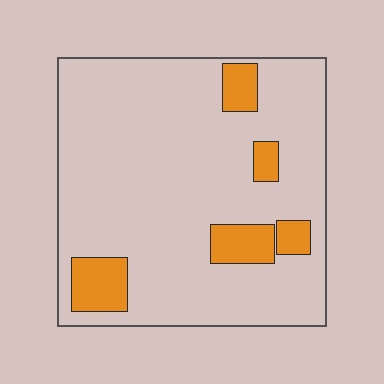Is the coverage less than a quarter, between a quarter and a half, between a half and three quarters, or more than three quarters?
Less than a quarter.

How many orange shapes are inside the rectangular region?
5.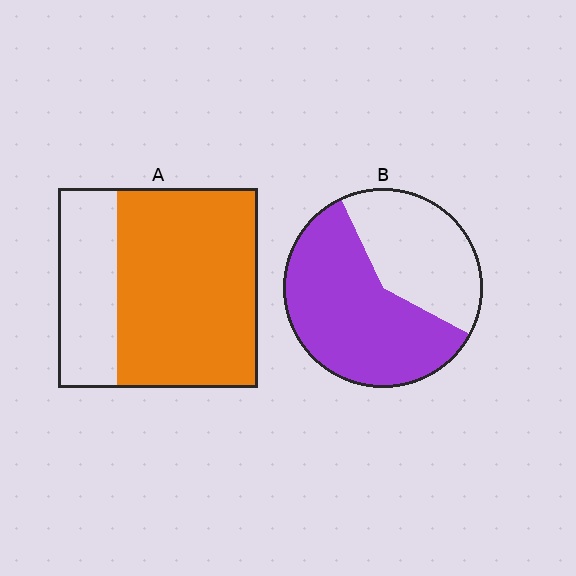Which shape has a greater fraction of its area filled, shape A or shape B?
Shape A.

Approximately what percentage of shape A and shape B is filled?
A is approximately 70% and B is approximately 60%.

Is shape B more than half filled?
Yes.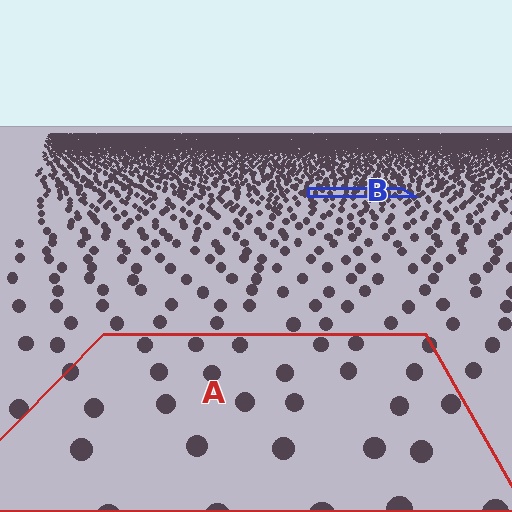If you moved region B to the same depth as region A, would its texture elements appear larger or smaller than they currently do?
They would appear larger. At a closer depth, the same texture elements are projected at a bigger on-screen size.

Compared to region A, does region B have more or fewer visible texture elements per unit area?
Region B has more texture elements per unit area — they are packed more densely because it is farther away.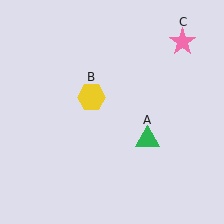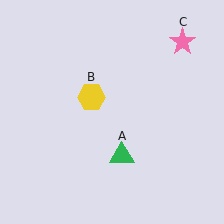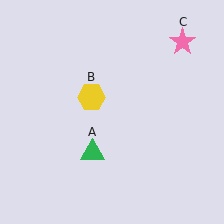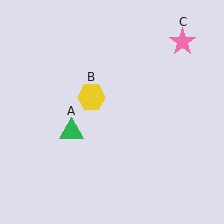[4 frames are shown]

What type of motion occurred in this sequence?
The green triangle (object A) rotated clockwise around the center of the scene.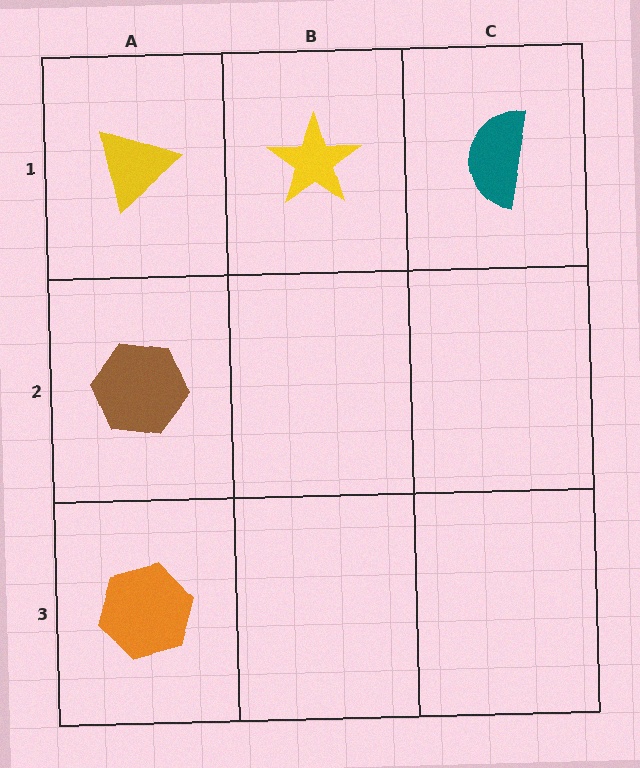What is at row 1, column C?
A teal semicircle.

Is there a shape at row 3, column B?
No, that cell is empty.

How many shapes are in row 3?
1 shape.